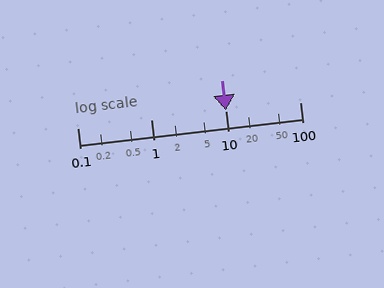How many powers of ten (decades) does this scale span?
The scale spans 3 decades, from 0.1 to 100.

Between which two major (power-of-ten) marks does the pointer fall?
The pointer is between 10 and 100.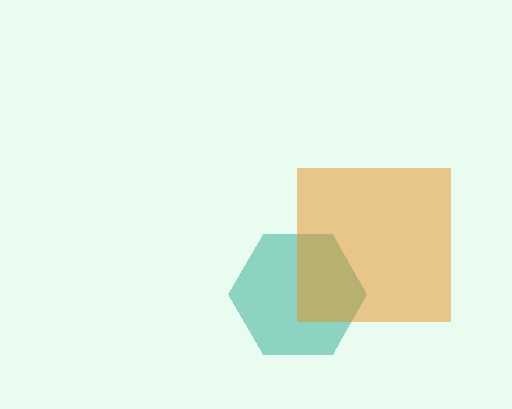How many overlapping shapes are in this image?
There are 2 overlapping shapes in the image.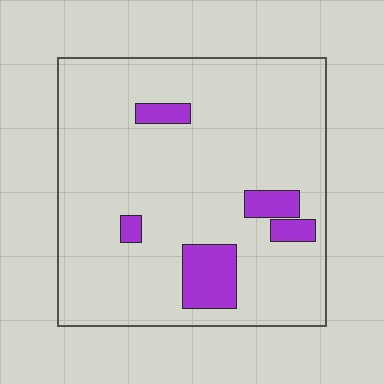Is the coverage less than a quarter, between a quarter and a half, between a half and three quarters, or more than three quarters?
Less than a quarter.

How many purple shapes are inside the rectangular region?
5.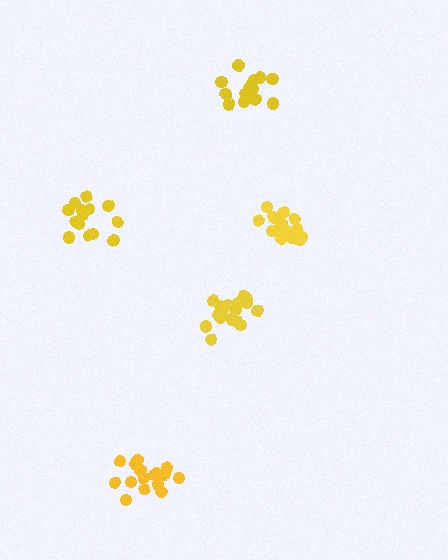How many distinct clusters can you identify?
There are 5 distinct clusters.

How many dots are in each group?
Group 1: 14 dots, Group 2: 18 dots, Group 3: 15 dots, Group 4: 16 dots, Group 5: 18 dots (81 total).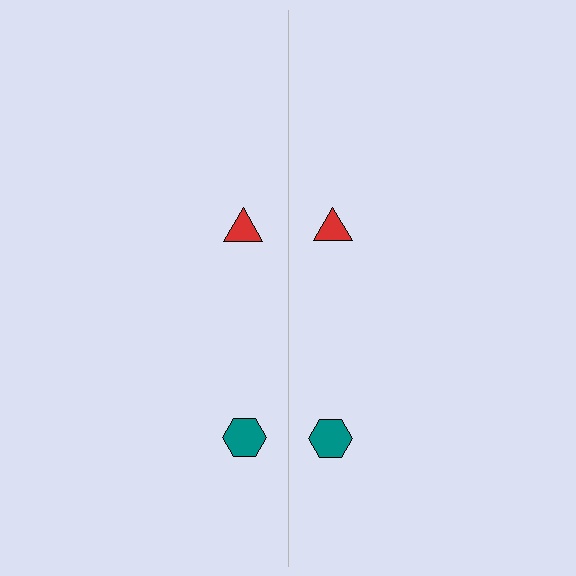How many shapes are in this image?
There are 4 shapes in this image.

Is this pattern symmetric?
Yes, this pattern has bilateral (reflection) symmetry.